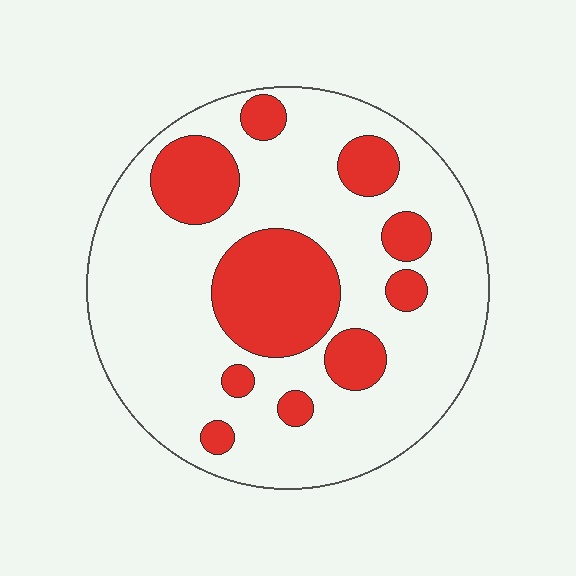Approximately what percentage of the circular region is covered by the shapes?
Approximately 25%.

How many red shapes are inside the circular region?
10.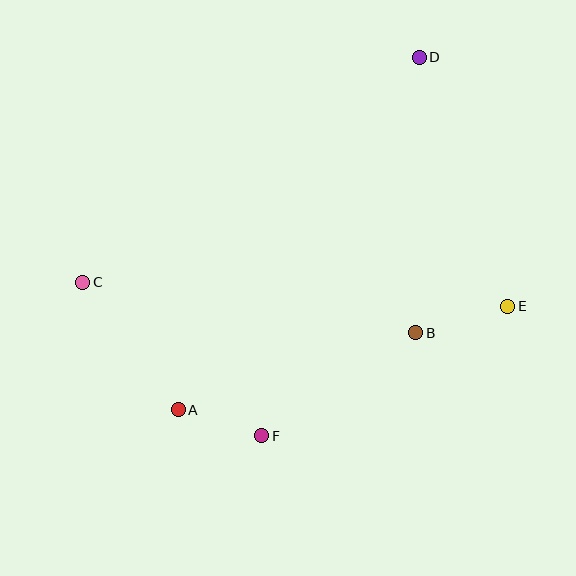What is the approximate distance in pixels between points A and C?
The distance between A and C is approximately 159 pixels.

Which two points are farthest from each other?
Points A and D are farthest from each other.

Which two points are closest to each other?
Points A and F are closest to each other.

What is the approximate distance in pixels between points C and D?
The distance between C and D is approximately 405 pixels.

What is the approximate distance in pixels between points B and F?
The distance between B and F is approximately 185 pixels.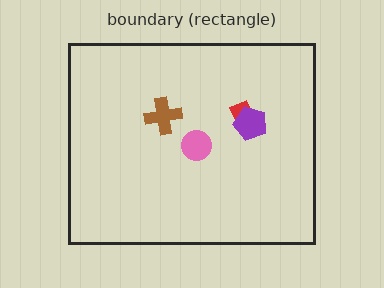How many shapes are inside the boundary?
4 inside, 0 outside.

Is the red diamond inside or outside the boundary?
Inside.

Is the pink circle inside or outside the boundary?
Inside.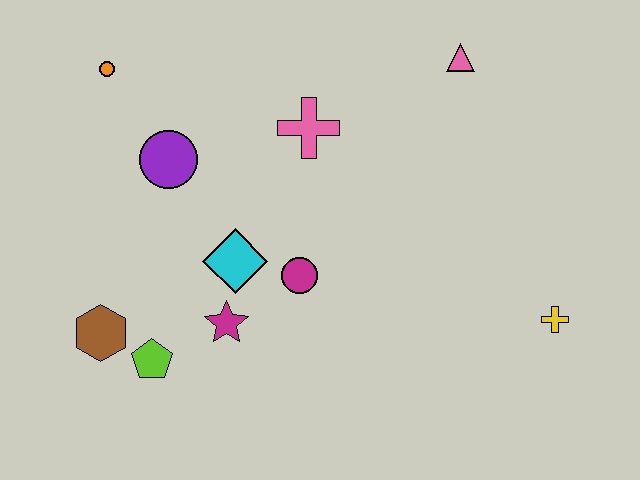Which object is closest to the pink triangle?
The pink cross is closest to the pink triangle.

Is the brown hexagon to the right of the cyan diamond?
No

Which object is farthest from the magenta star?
The pink triangle is farthest from the magenta star.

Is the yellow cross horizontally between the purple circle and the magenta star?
No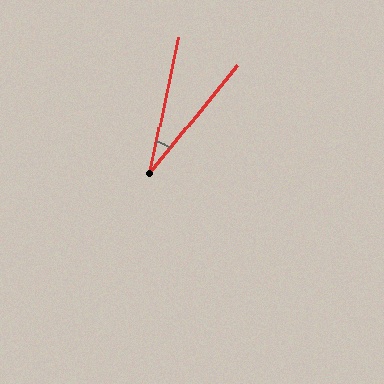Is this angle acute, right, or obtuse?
It is acute.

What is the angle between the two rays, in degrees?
Approximately 27 degrees.